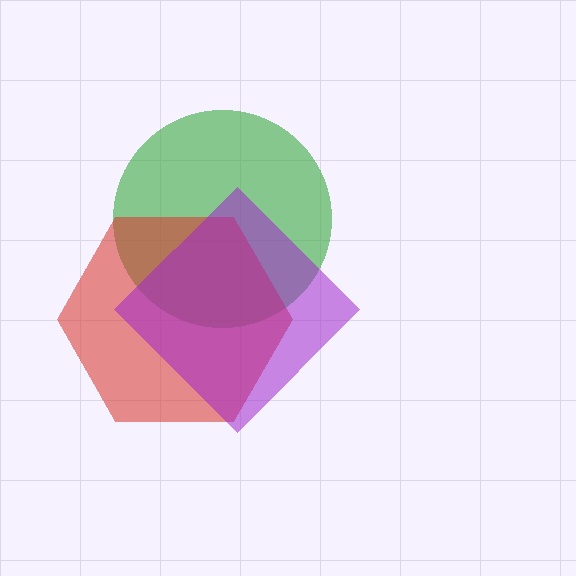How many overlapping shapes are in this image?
There are 3 overlapping shapes in the image.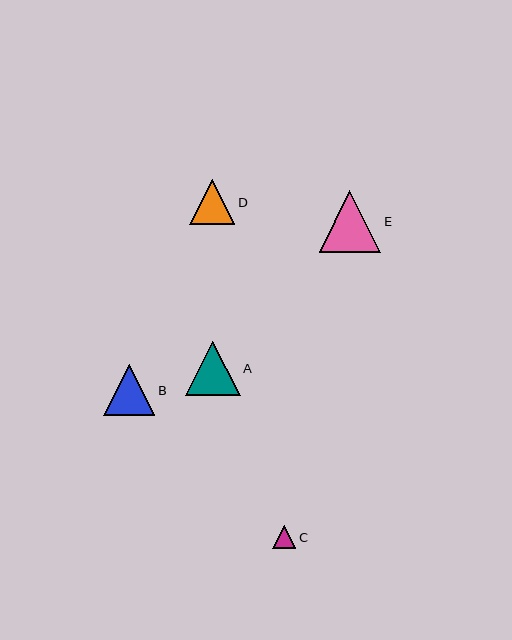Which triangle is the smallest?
Triangle C is the smallest with a size of approximately 23 pixels.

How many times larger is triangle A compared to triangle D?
Triangle A is approximately 1.2 times the size of triangle D.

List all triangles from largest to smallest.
From largest to smallest: E, A, B, D, C.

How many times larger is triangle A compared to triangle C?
Triangle A is approximately 2.4 times the size of triangle C.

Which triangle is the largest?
Triangle E is the largest with a size of approximately 62 pixels.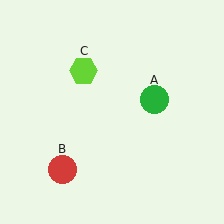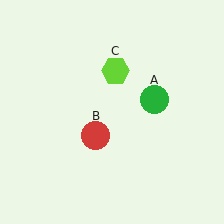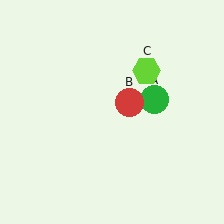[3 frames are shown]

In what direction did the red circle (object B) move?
The red circle (object B) moved up and to the right.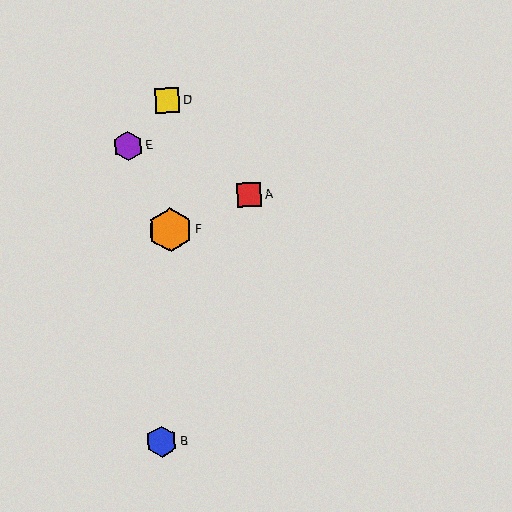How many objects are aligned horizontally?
2 objects (C, F) are aligned horizontally.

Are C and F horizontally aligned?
Yes, both are at y≈230.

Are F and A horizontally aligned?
No, F is at y≈230 and A is at y≈195.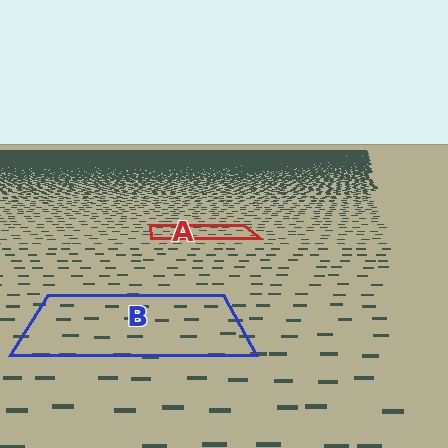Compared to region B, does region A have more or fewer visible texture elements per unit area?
Region A has more texture elements per unit area — they are packed more densely because it is farther away.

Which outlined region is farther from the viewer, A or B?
Region A is farther from the viewer — the texture elements inside it appear smaller and more densely packed.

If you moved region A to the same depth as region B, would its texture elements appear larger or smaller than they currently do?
They would appear larger. At a closer depth, the same texture elements are projected at a bigger on-screen size.